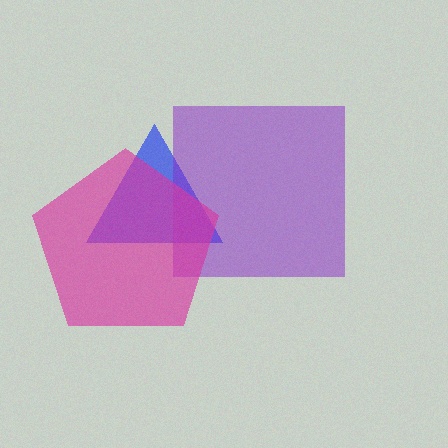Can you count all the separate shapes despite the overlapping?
Yes, there are 3 separate shapes.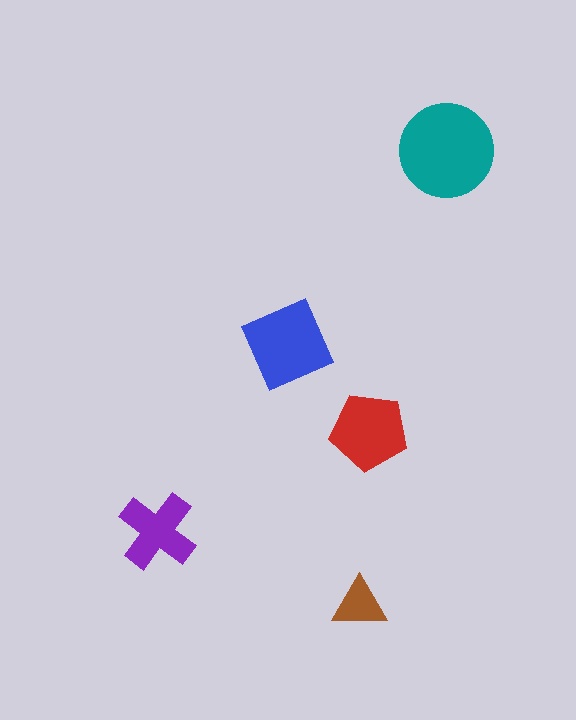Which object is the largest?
The teal circle.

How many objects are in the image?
There are 5 objects in the image.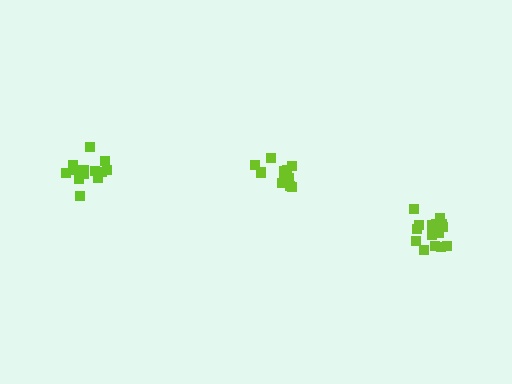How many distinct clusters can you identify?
There are 3 distinct clusters.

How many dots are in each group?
Group 1: 14 dots, Group 2: 17 dots, Group 3: 13 dots (44 total).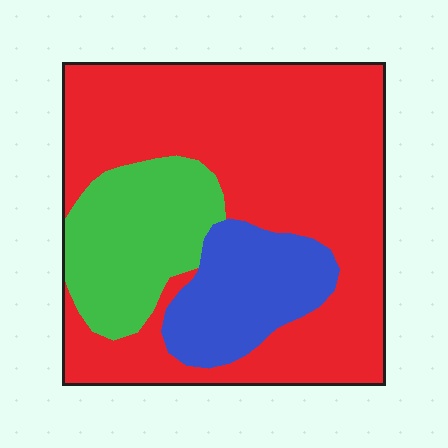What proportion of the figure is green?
Green takes up about one fifth (1/5) of the figure.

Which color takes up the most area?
Red, at roughly 65%.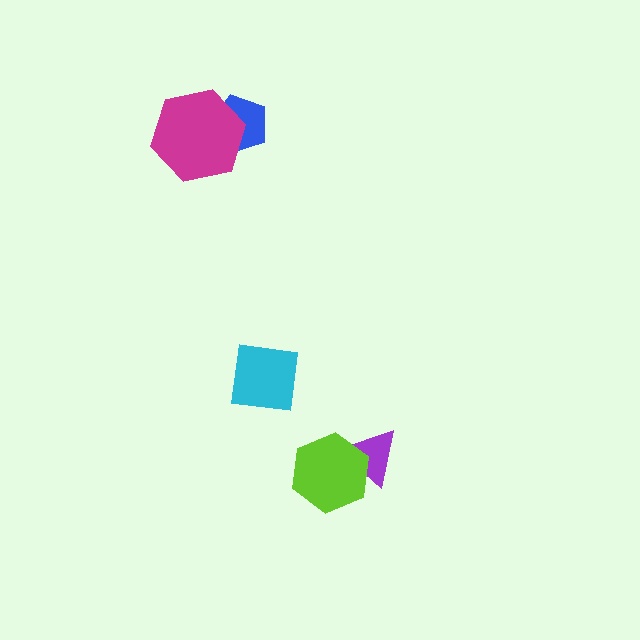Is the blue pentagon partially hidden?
Yes, it is partially covered by another shape.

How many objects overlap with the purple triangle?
1 object overlaps with the purple triangle.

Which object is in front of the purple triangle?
The lime hexagon is in front of the purple triangle.